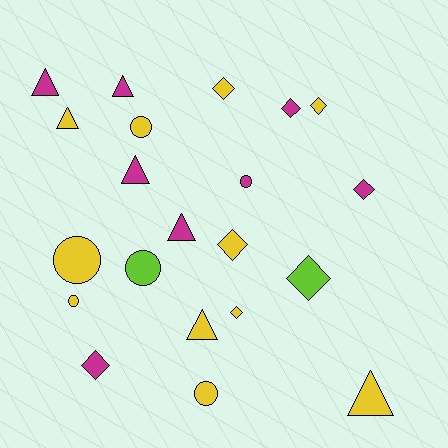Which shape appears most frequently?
Diamond, with 8 objects.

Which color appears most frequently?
Yellow, with 11 objects.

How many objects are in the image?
There are 21 objects.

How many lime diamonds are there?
There is 1 lime diamond.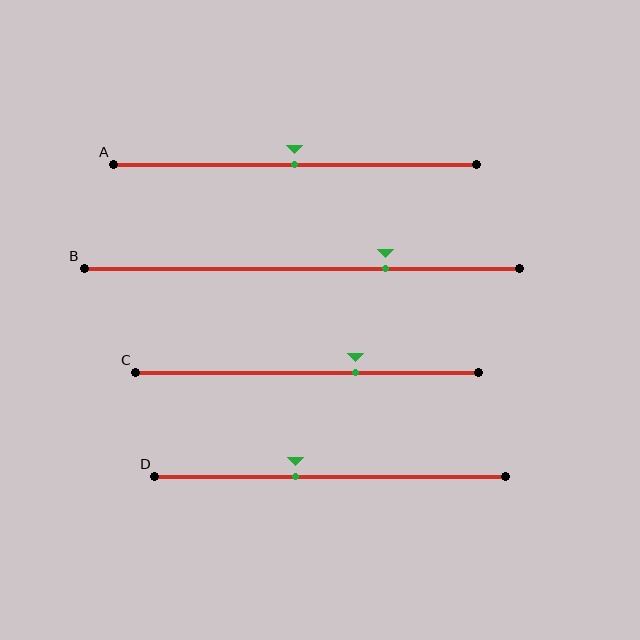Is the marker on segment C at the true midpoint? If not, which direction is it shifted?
No, the marker on segment C is shifted to the right by about 14% of the segment length.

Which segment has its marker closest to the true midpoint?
Segment A has its marker closest to the true midpoint.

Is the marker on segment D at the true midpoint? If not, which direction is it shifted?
No, the marker on segment D is shifted to the left by about 10% of the segment length.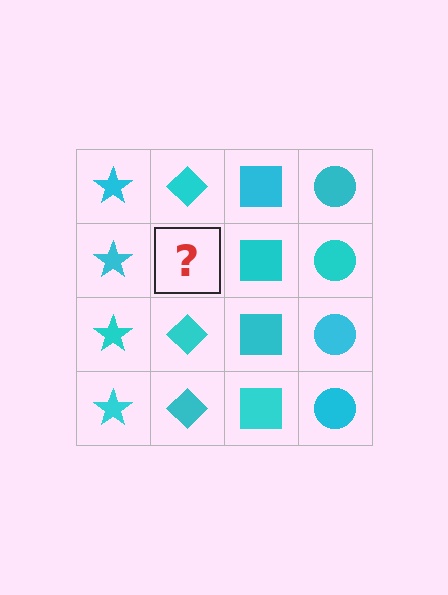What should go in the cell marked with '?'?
The missing cell should contain a cyan diamond.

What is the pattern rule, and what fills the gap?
The rule is that each column has a consistent shape. The gap should be filled with a cyan diamond.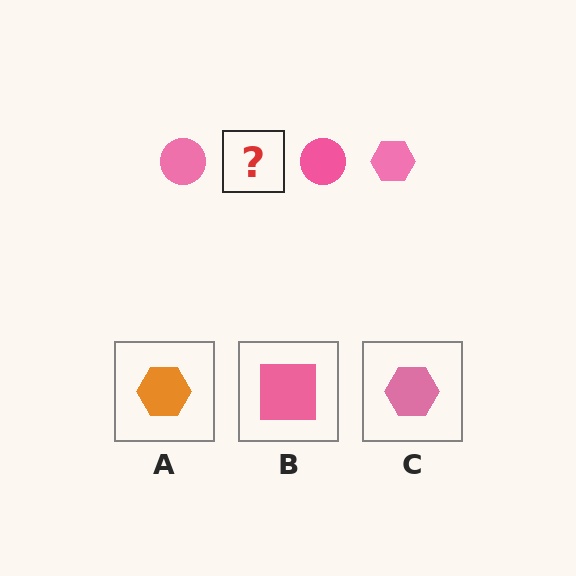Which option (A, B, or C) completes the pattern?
C.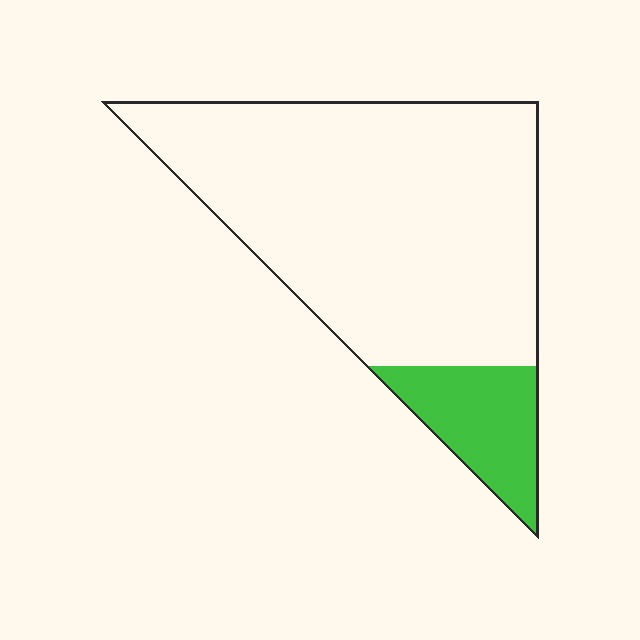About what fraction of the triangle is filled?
About one sixth (1/6).